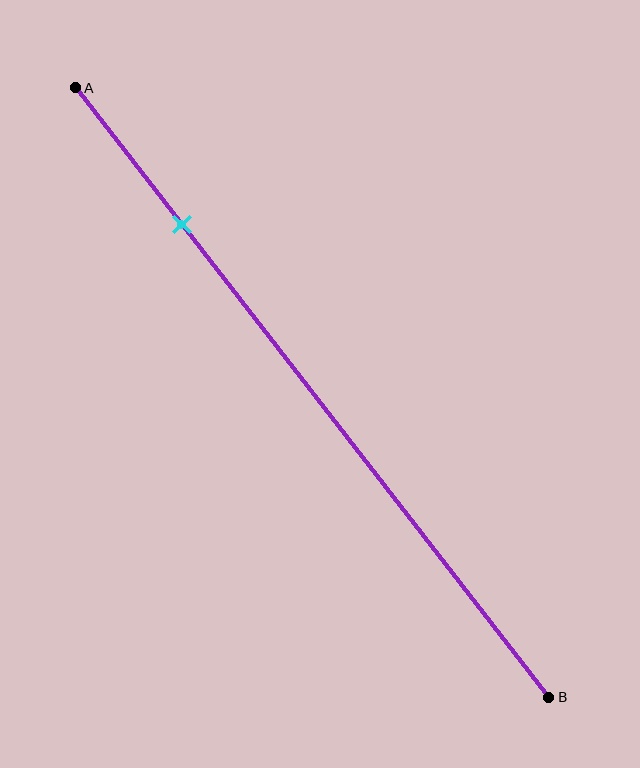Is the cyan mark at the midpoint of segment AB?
No, the mark is at about 20% from A, not at the 50% midpoint.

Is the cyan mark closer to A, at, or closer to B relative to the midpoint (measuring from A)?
The cyan mark is closer to point A than the midpoint of segment AB.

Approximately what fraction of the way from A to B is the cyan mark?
The cyan mark is approximately 20% of the way from A to B.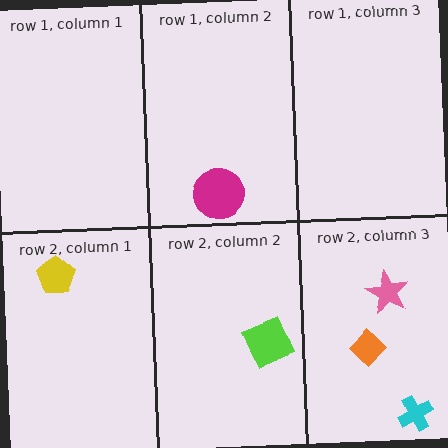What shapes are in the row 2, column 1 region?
The yellow pentagon.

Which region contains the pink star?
The row 2, column 3 region.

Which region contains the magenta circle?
The row 1, column 2 region.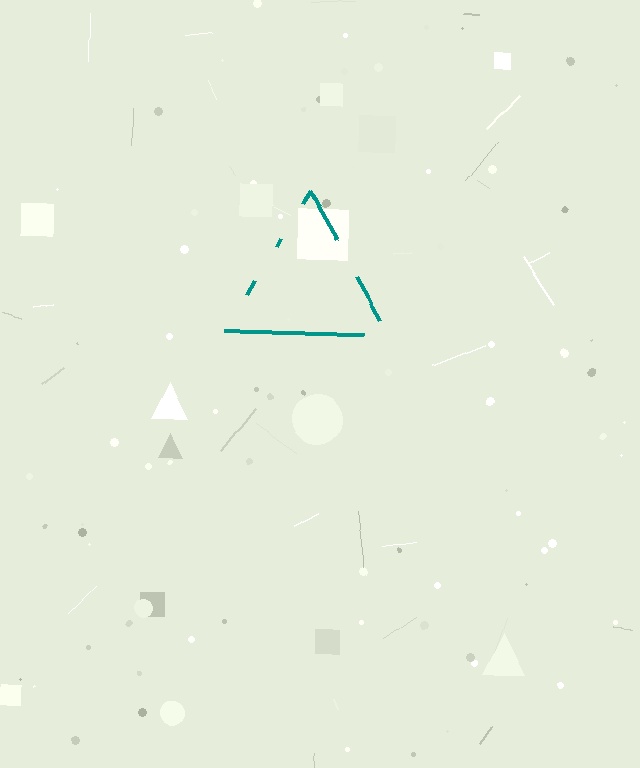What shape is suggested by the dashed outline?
The dashed outline suggests a triangle.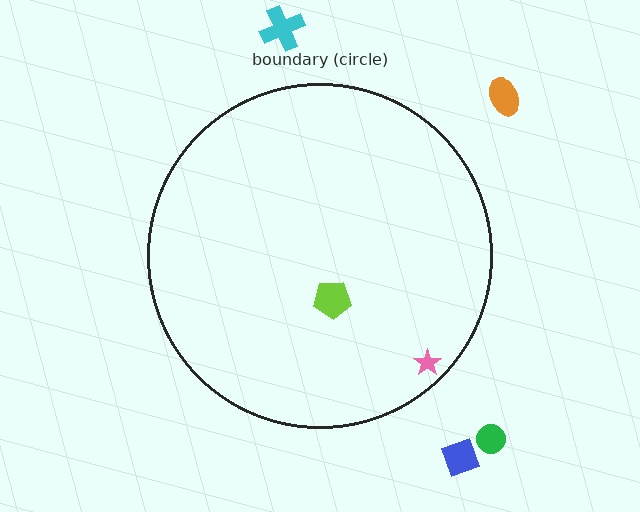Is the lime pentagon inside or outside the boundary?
Inside.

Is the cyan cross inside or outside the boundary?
Outside.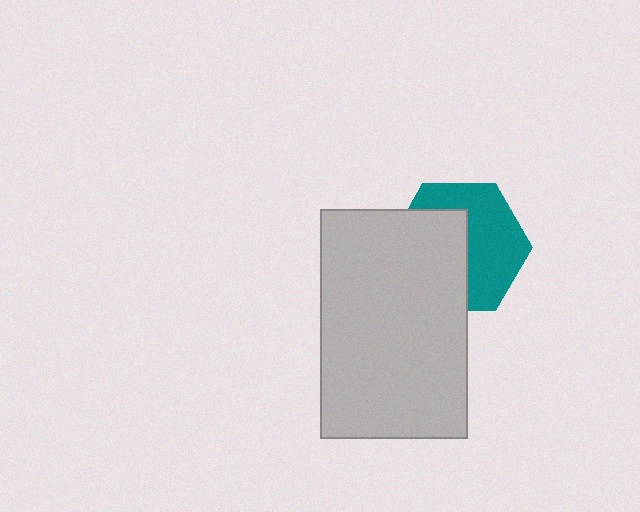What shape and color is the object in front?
The object in front is a light gray rectangle.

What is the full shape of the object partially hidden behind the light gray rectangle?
The partially hidden object is a teal hexagon.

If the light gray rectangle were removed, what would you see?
You would see the complete teal hexagon.